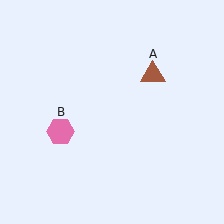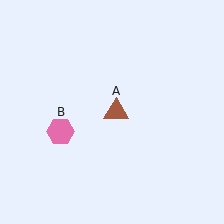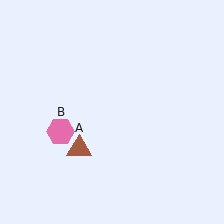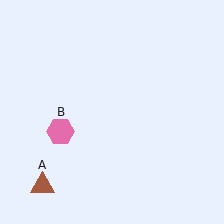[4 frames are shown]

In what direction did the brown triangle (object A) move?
The brown triangle (object A) moved down and to the left.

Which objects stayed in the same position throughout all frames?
Pink hexagon (object B) remained stationary.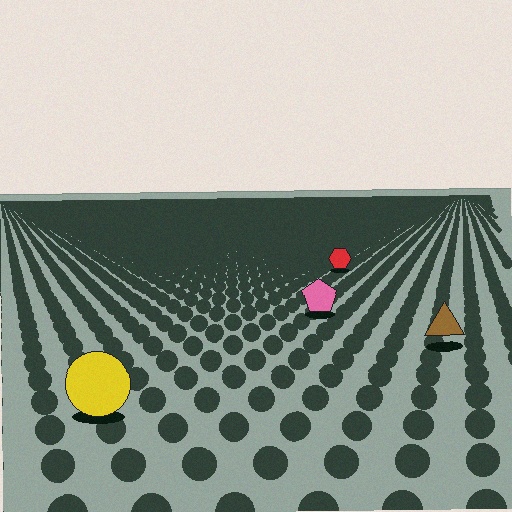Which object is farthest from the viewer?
The red hexagon is farthest from the viewer. It appears smaller and the ground texture around it is denser.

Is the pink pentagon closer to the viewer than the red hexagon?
Yes. The pink pentagon is closer — you can tell from the texture gradient: the ground texture is coarser near it.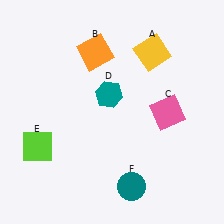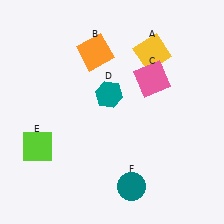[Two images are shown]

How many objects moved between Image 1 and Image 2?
1 object moved between the two images.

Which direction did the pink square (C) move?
The pink square (C) moved up.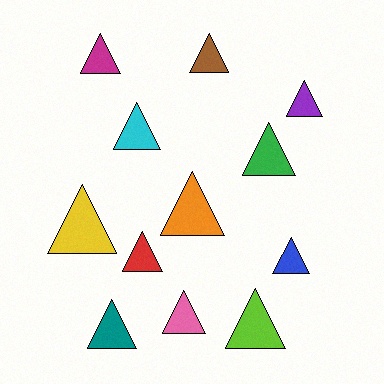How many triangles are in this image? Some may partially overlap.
There are 12 triangles.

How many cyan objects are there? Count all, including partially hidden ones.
There is 1 cyan object.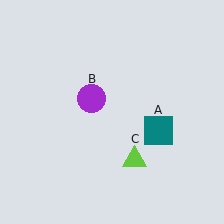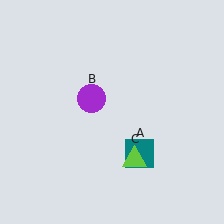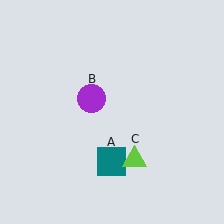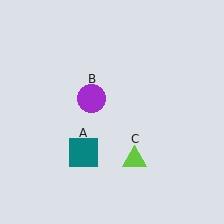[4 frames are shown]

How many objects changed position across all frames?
1 object changed position: teal square (object A).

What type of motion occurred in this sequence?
The teal square (object A) rotated clockwise around the center of the scene.